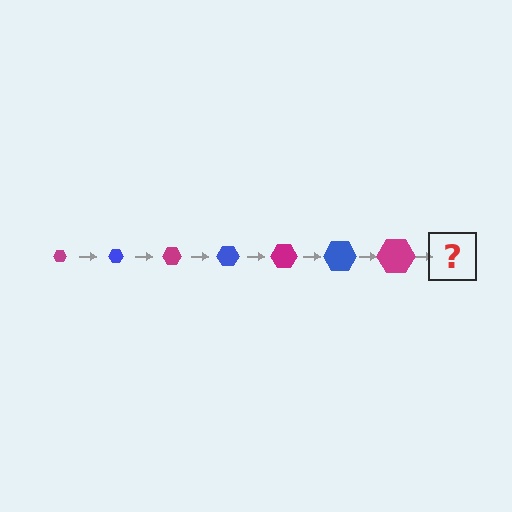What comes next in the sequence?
The next element should be a blue hexagon, larger than the previous one.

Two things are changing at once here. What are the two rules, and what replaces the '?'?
The two rules are that the hexagon grows larger each step and the color cycles through magenta and blue. The '?' should be a blue hexagon, larger than the previous one.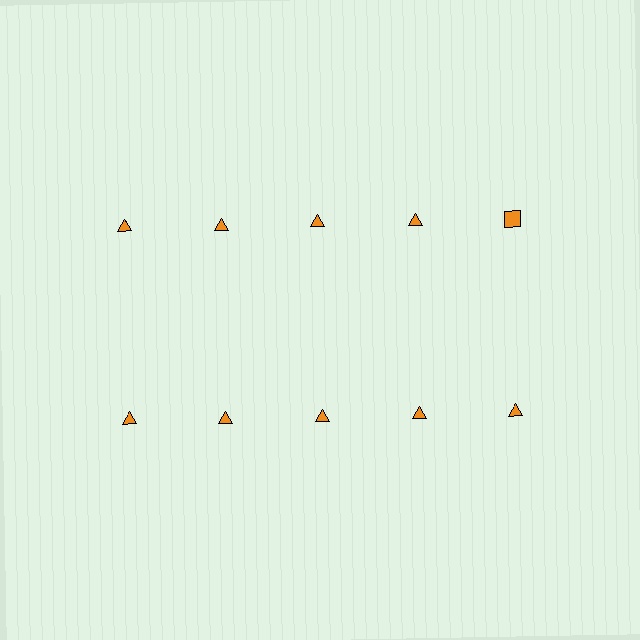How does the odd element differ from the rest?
It has a different shape: square instead of triangle.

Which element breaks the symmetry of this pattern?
The orange square in the top row, rightmost column breaks the symmetry. All other shapes are orange triangles.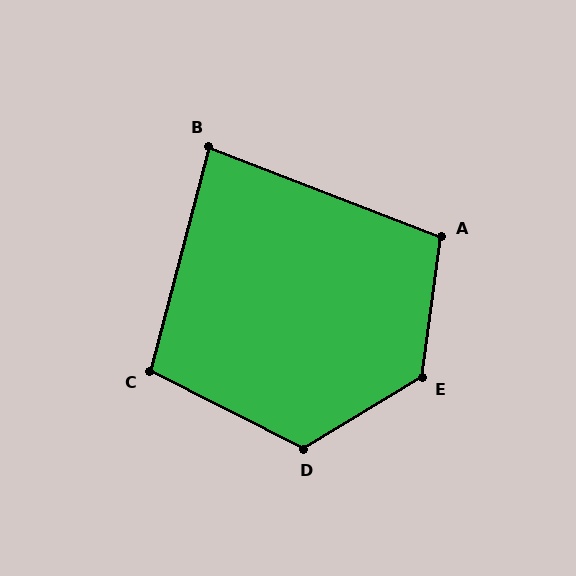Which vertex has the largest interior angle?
E, at approximately 128 degrees.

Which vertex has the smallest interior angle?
B, at approximately 84 degrees.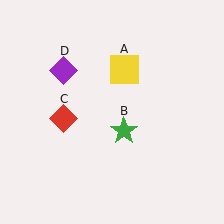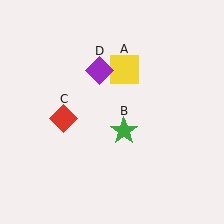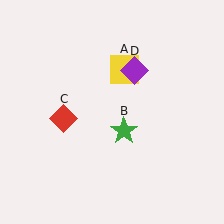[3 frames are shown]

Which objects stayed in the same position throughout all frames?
Yellow square (object A) and green star (object B) and red diamond (object C) remained stationary.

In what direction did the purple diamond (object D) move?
The purple diamond (object D) moved right.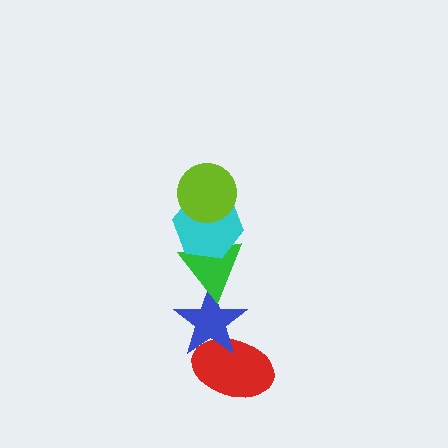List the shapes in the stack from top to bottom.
From top to bottom: the lime circle, the cyan hexagon, the green triangle, the blue star, the red ellipse.